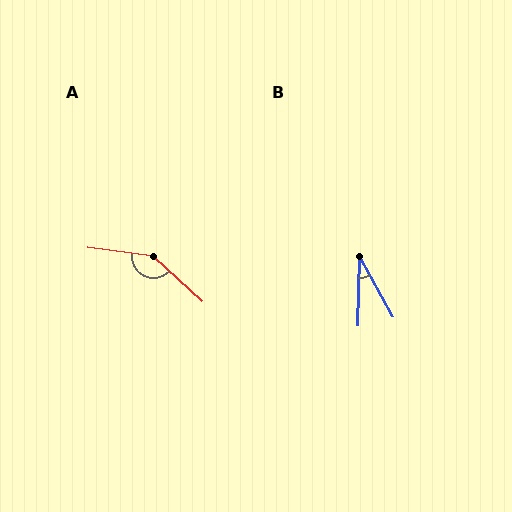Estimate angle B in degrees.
Approximately 30 degrees.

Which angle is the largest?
A, at approximately 145 degrees.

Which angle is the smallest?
B, at approximately 30 degrees.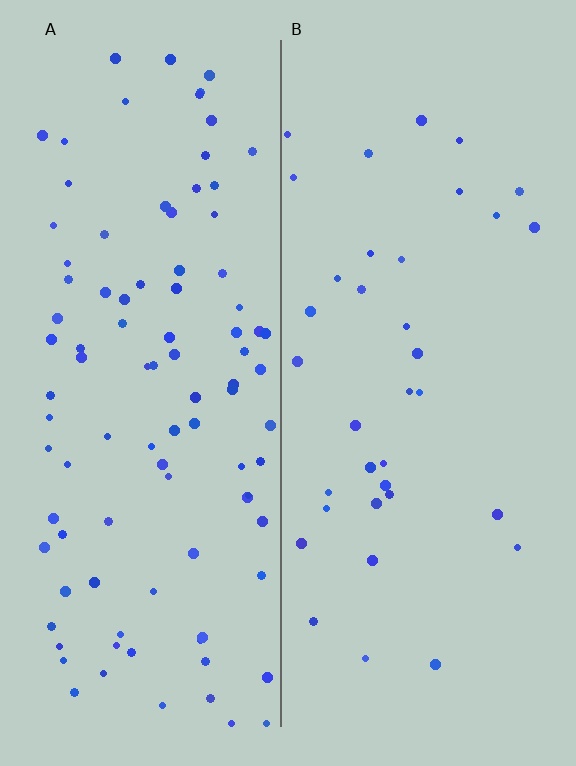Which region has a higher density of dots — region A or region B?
A (the left).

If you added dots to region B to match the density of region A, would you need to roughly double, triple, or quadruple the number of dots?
Approximately triple.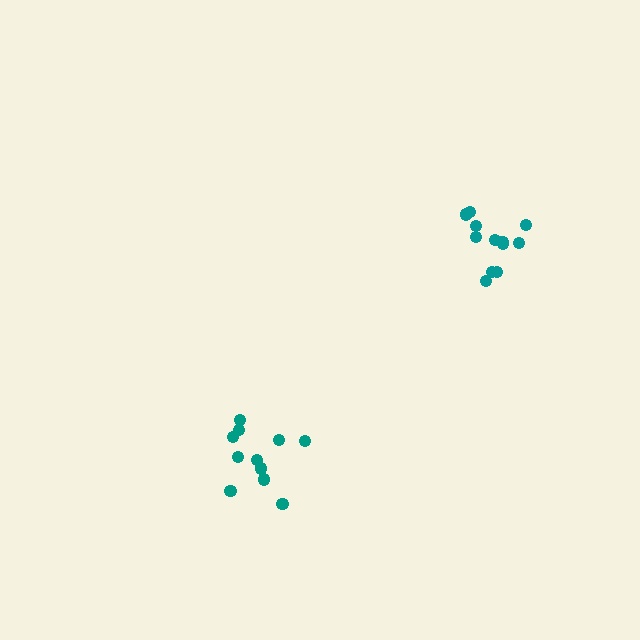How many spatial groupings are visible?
There are 2 spatial groupings.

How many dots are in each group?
Group 1: 11 dots, Group 2: 12 dots (23 total).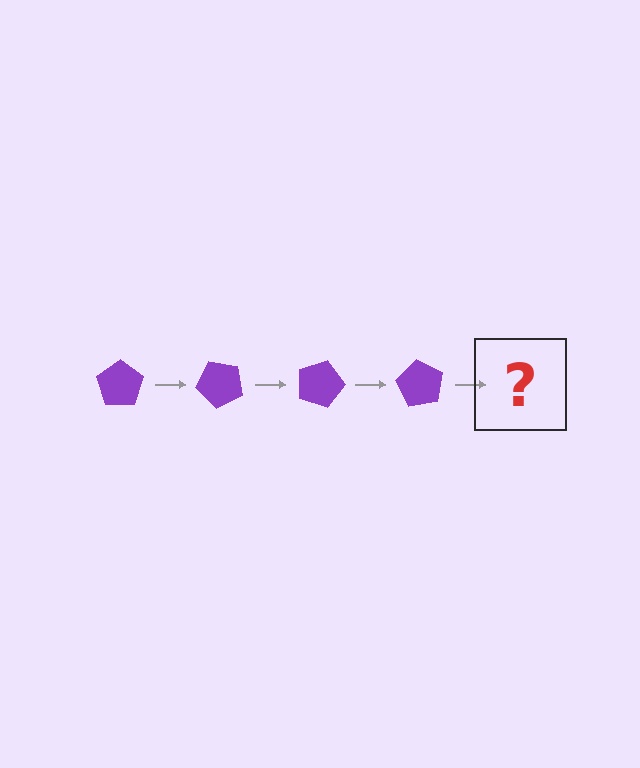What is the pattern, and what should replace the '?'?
The pattern is that the pentagon rotates 45 degrees each step. The '?' should be a purple pentagon rotated 180 degrees.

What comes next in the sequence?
The next element should be a purple pentagon rotated 180 degrees.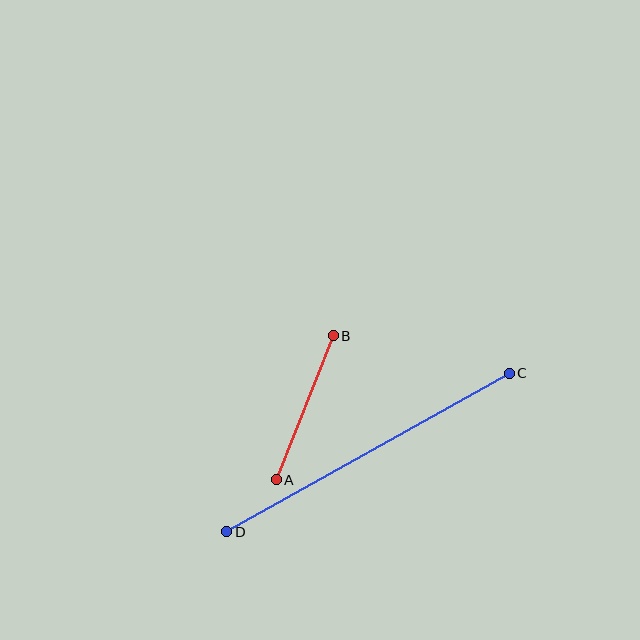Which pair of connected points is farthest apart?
Points C and D are farthest apart.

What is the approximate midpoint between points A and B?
The midpoint is at approximately (305, 408) pixels.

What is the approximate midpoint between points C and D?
The midpoint is at approximately (368, 453) pixels.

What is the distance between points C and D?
The distance is approximately 324 pixels.